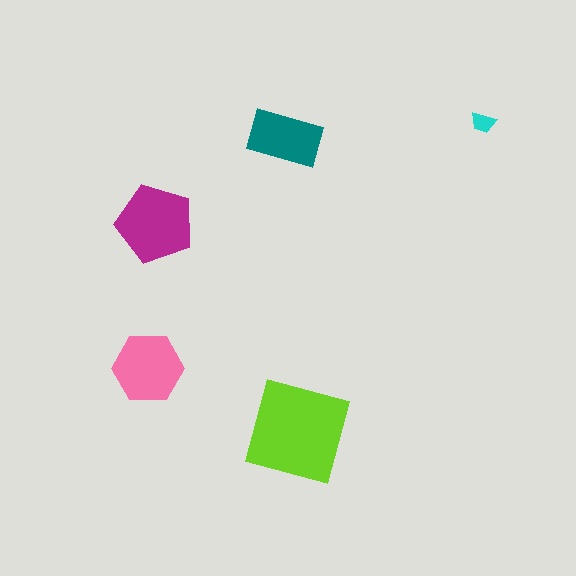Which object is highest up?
The cyan trapezoid is topmost.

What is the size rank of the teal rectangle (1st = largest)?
4th.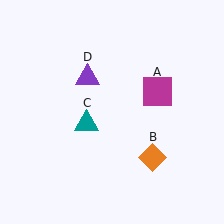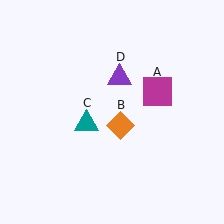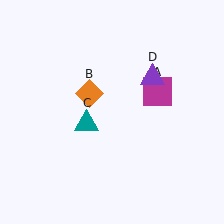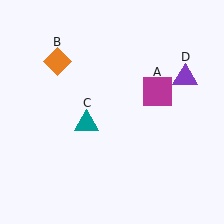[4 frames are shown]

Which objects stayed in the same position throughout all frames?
Magenta square (object A) and teal triangle (object C) remained stationary.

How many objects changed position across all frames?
2 objects changed position: orange diamond (object B), purple triangle (object D).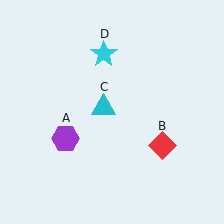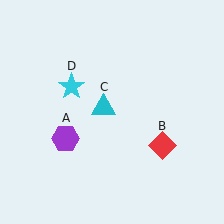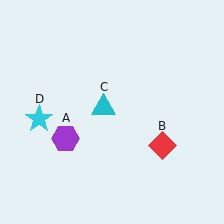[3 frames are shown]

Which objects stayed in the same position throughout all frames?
Purple hexagon (object A) and red diamond (object B) and cyan triangle (object C) remained stationary.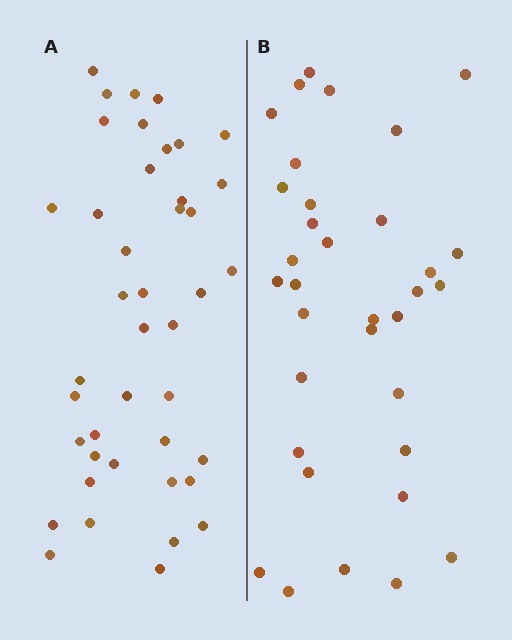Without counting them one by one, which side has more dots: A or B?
Region A (the left region) has more dots.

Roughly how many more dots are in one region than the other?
Region A has roughly 8 or so more dots than region B.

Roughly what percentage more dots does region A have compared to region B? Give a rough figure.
About 25% more.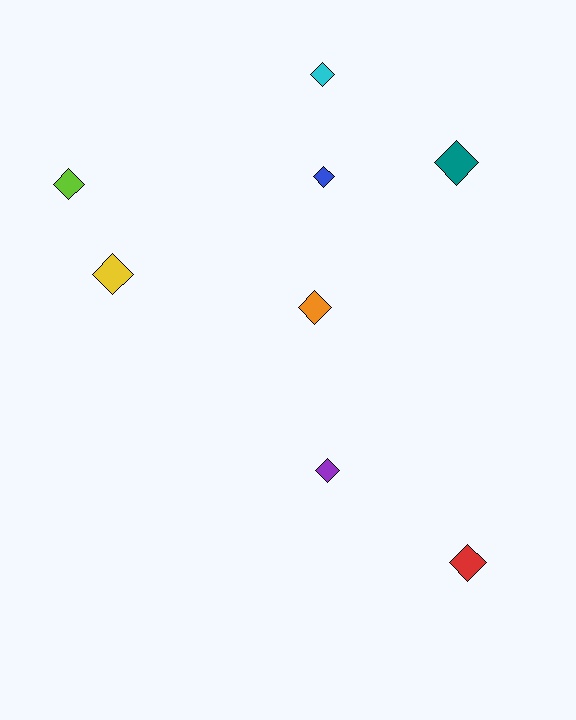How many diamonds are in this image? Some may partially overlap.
There are 8 diamonds.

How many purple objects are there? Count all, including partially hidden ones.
There is 1 purple object.